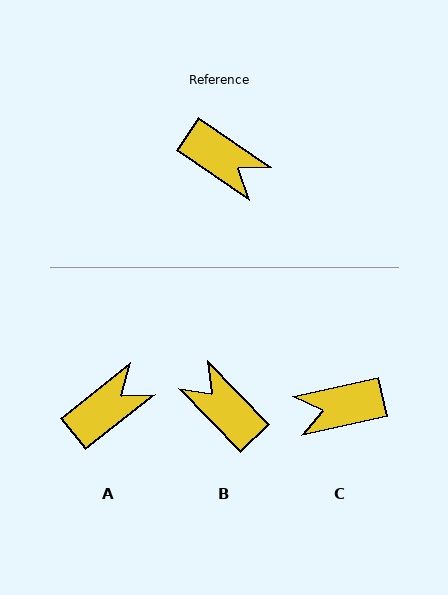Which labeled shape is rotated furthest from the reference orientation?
B, about 169 degrees away.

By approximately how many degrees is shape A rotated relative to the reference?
Approximately 73 degrees counter-clockwise.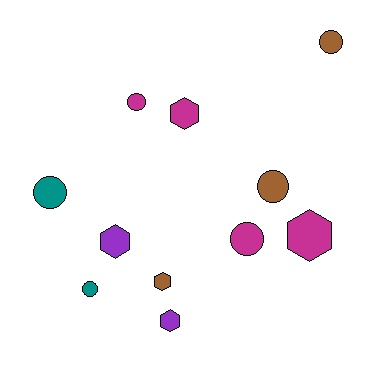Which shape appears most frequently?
Circle, with 6 objects.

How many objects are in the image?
There are 11 objects.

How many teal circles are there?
There are 2 teal circles.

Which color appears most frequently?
Magenta, with 4 objects.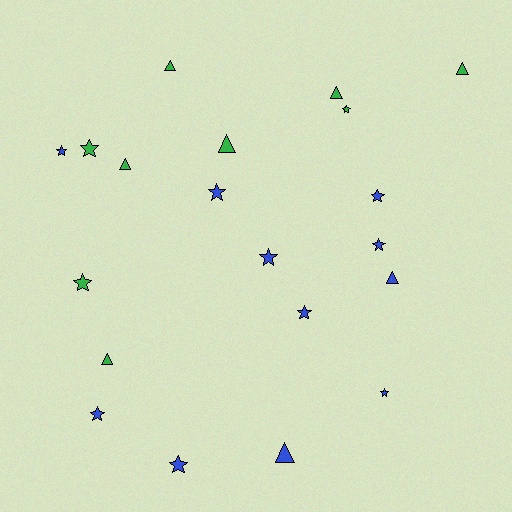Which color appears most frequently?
Blue, with 11 objects.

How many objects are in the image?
There are 20 objects.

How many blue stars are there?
There are 9 blue stars.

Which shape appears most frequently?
Star, with 12 objects.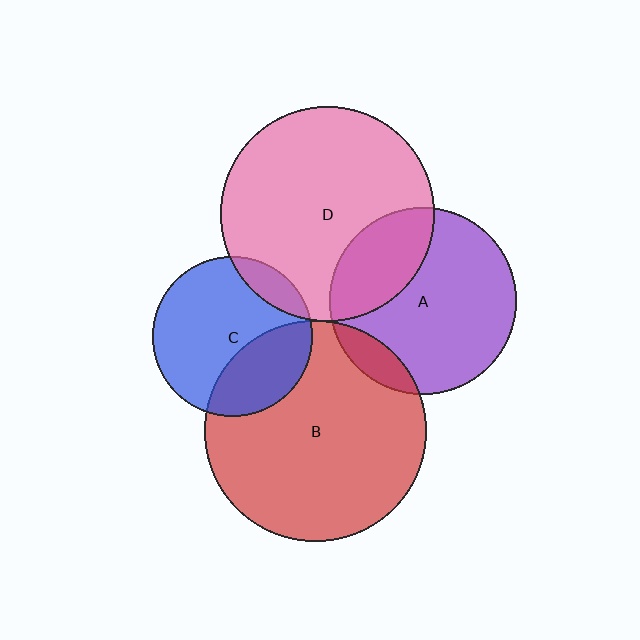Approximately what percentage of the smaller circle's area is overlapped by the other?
Approximately 30%.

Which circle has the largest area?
Circle B (red).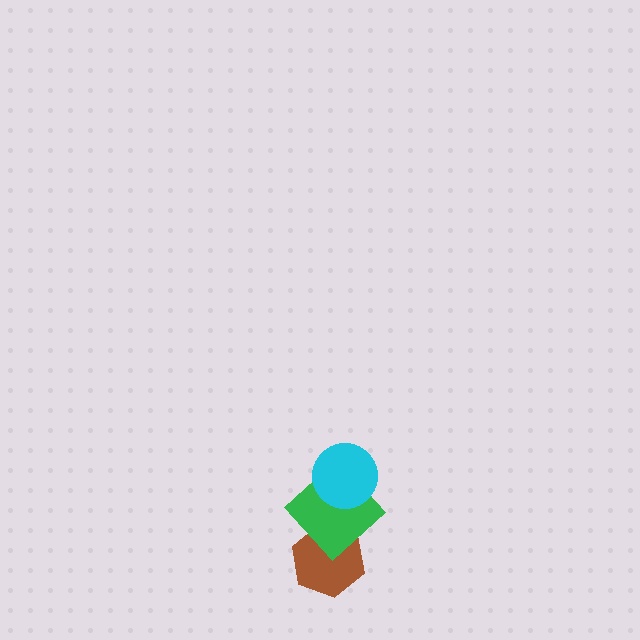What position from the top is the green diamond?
The green diamond is 2nd from the top.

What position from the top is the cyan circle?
The cyan circle is 1st from the top.